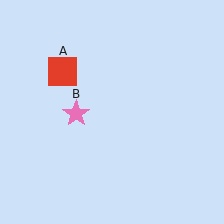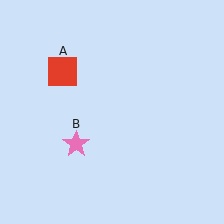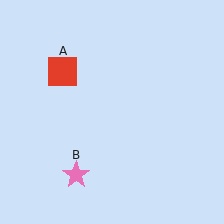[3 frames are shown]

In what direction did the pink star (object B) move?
The pink star (object B) moved down.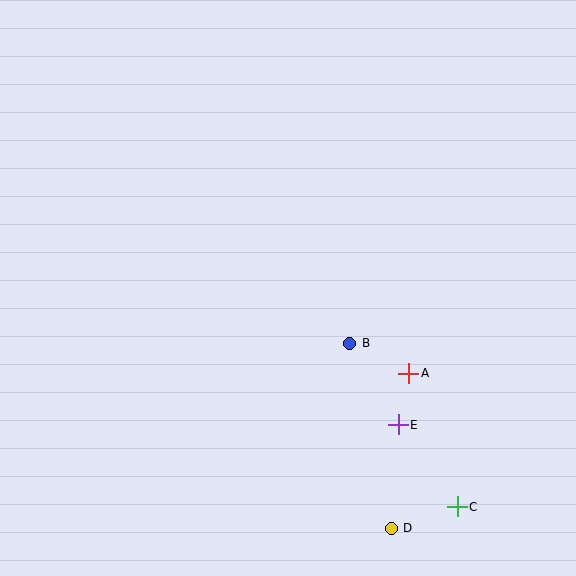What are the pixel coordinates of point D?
Point D is at (391, 528).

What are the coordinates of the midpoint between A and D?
The midpoint between A and D is at (400, 451).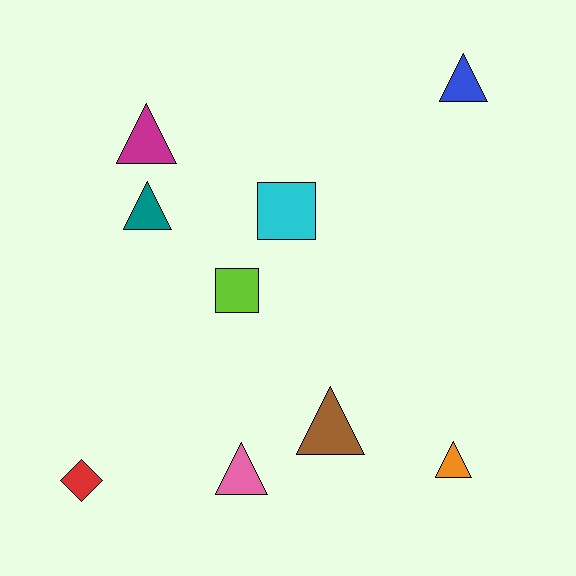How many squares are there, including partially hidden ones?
There are 2 squares.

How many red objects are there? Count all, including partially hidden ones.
There is 1 red object.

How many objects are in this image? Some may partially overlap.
There are 9 objects.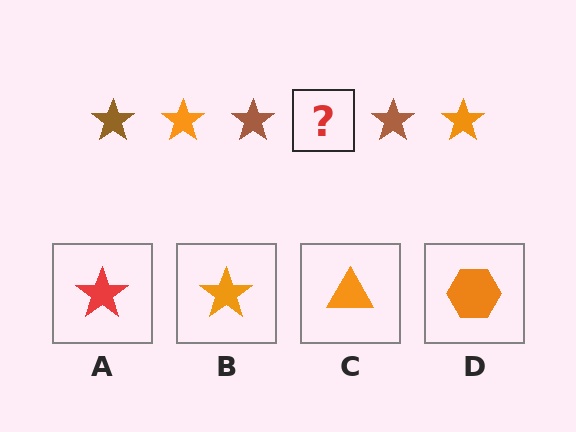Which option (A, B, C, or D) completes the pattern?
B.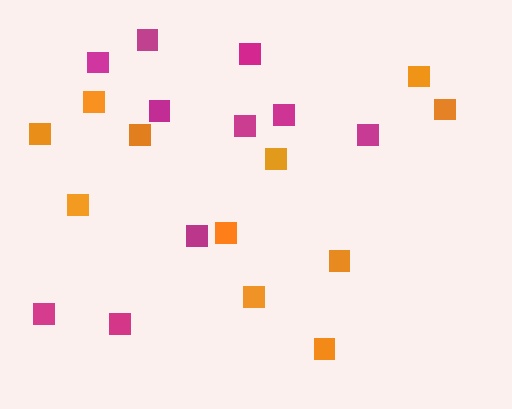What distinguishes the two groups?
There are 2 groups: one group of orange squares (11) and one group of magenta squares (10).